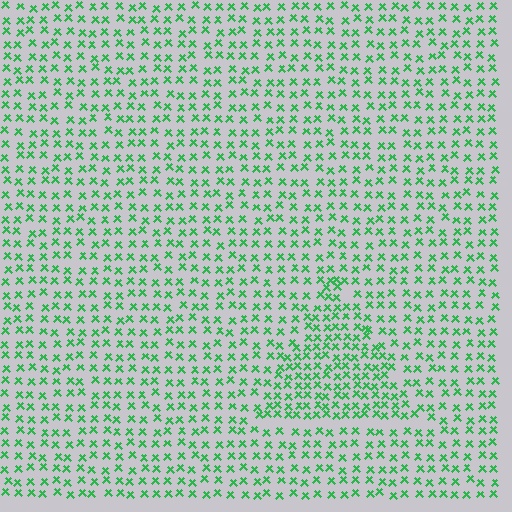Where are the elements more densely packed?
The elements are more densely packed inside the triangle boundary.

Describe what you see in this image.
The image contains small green elements arranged at two different densities. A triangle-shaped region is visible where the elements are more densely packed than the surrounding area.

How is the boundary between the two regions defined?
The boundary is defined by a change in element density (approximately 1.6x ratio). All elements are the same color, size, and shape.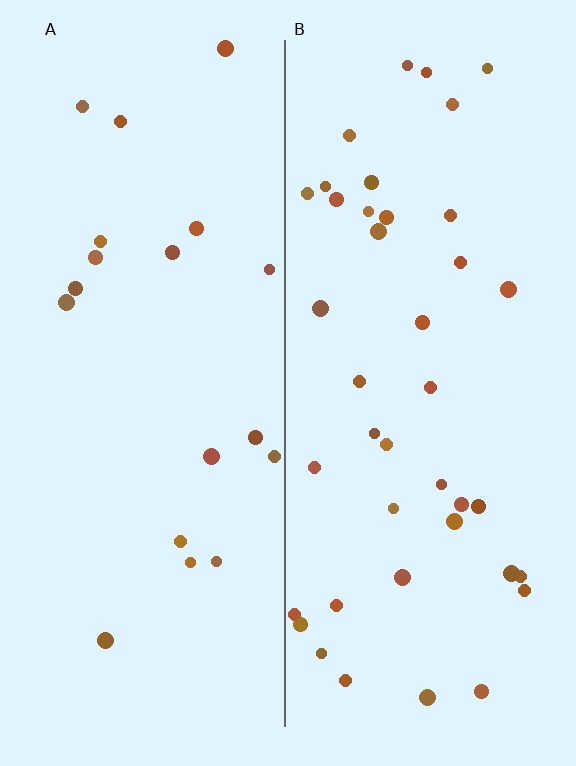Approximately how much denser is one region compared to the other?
Approximately 2.2× — region B over region A.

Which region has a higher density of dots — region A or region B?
B (the right).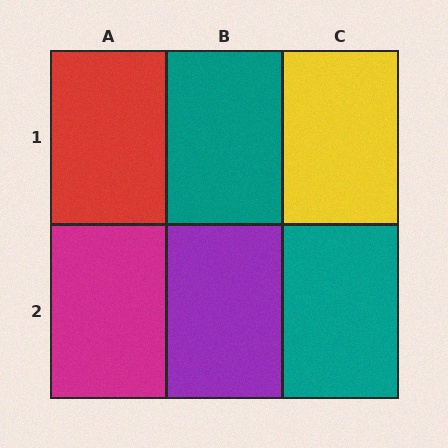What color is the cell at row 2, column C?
Teal.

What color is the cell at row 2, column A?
Magenta.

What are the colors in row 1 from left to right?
Red, teal, yellow.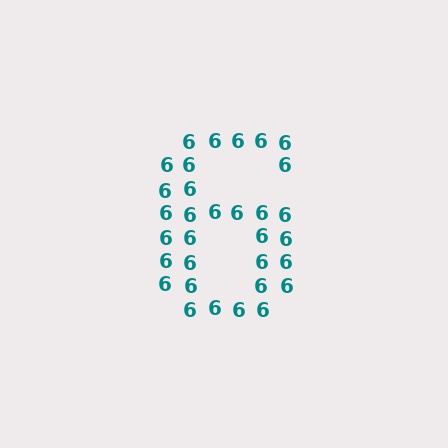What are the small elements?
The small elements are digit 6's.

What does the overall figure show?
The overall figure shows the digit 6.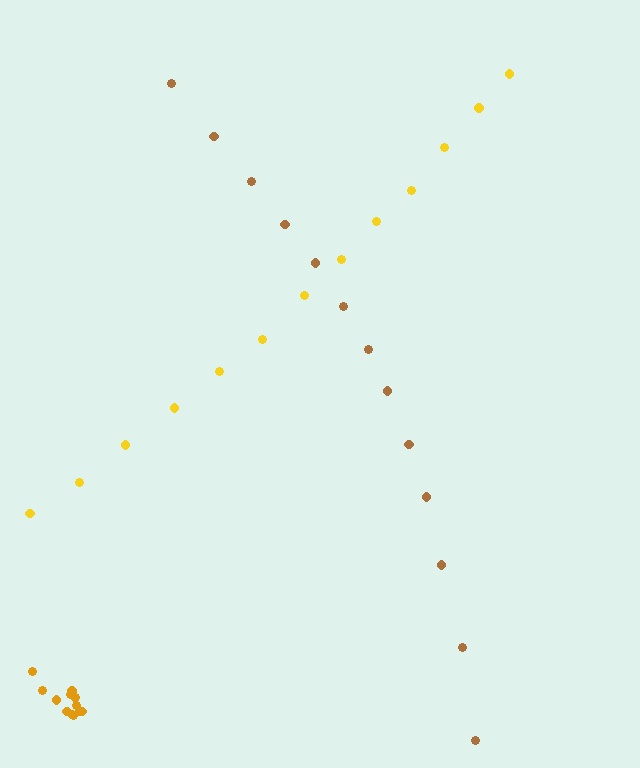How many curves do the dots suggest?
There are 3 distinct paths.